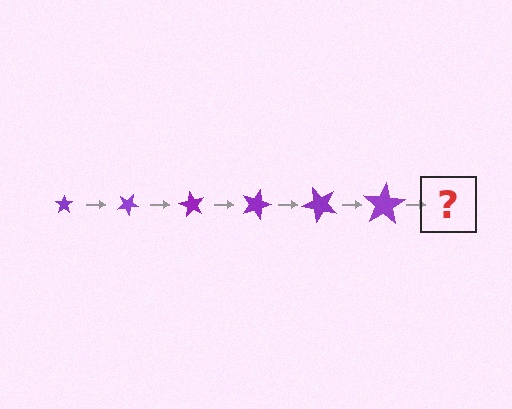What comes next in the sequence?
The next element should be a star, larger than the previous one and rotated 180 degrees from the start.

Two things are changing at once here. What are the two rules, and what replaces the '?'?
The two rules are that the star grows larger each step and it rotates 30 degrees each step. The '?' should be a star, larger than the previous one and rotated 180 degrees from the start.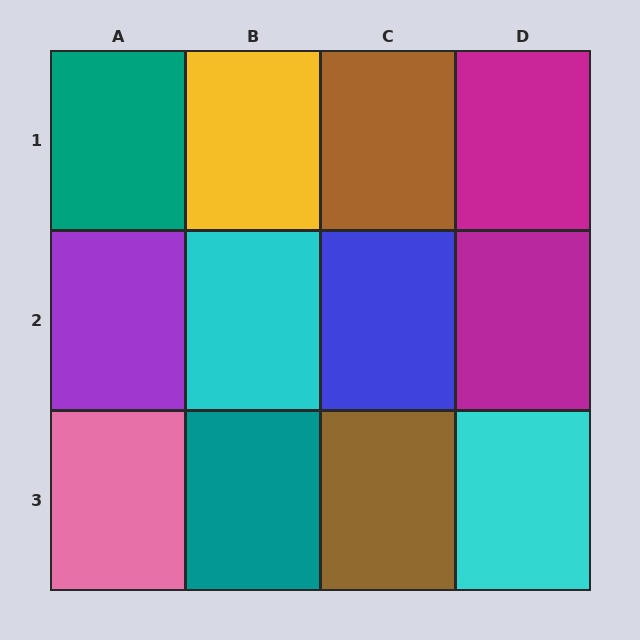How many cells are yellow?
1 cell is yellow.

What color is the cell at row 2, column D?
Magenta.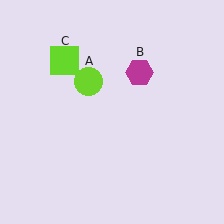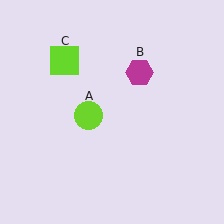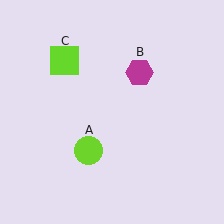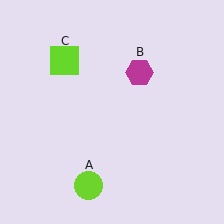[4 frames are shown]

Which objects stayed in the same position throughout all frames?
Magenta hexagon (object B) and lime square (object C) remained stationary.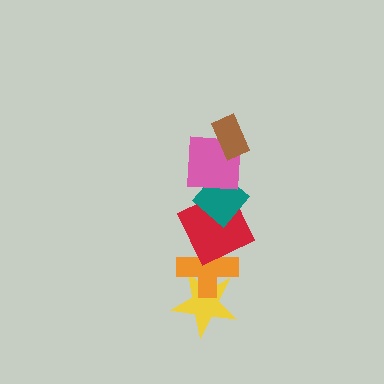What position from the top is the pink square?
The pink square is 2nd from the top.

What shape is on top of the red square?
The teal diamond is on top of the red square.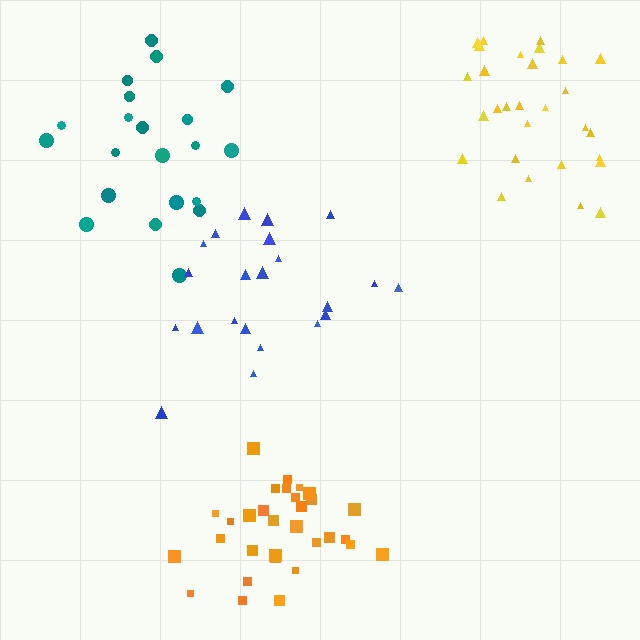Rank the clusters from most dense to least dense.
orange, yellow, teal, blue.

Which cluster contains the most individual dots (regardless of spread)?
Orange (31).